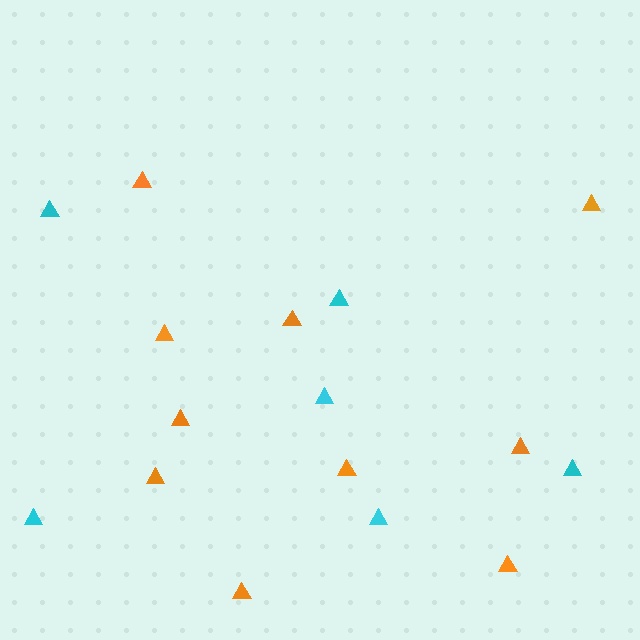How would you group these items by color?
There are 2 groups: one group of orange triangles (10) and one group of cyan triangles (6).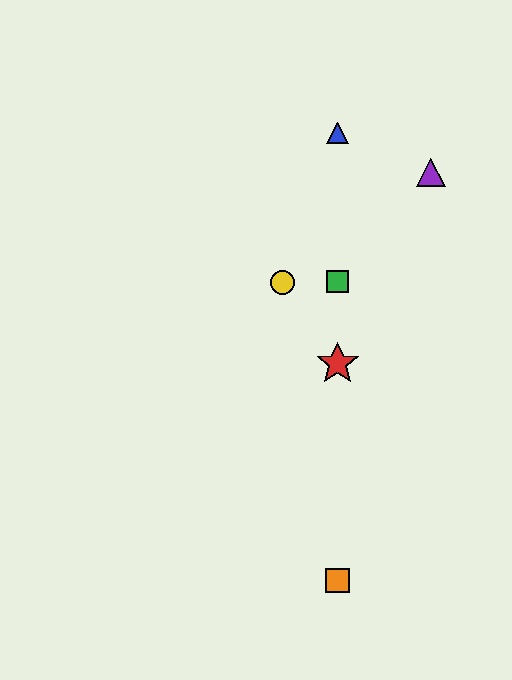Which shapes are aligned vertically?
The red star, the blue triangle, the green square, the orange square are aligned vertically.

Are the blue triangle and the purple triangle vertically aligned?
No, the blue triangle is at x≈338 and the purple triangle is at x≈431.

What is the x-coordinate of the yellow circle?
The yellow circle is at x≈283.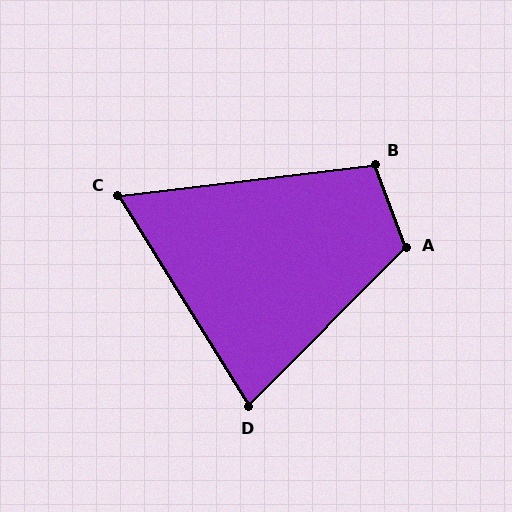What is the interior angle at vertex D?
Approximately 76 degrees (acute).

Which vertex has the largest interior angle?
A, at approximately 115 degrees.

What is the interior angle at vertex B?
Approximately 104 degrees (obtuse).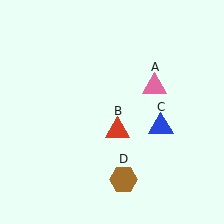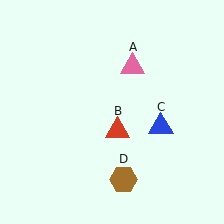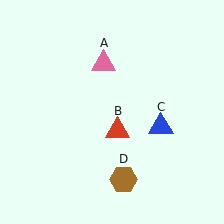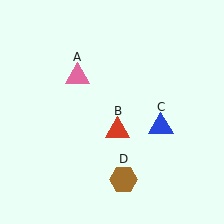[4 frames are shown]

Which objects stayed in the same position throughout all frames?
Red triangle (object B) and blue triangle (object C) and brown hexagon (object D) remained stationary.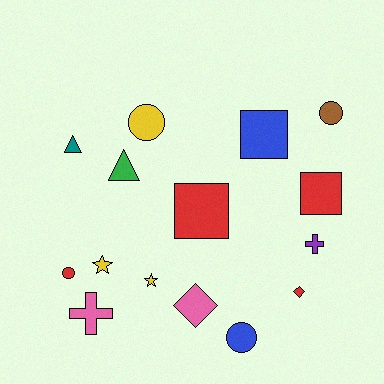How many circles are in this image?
There are 4 circles.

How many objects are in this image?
There are 15 objects.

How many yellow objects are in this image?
There are 3 yellow objects.